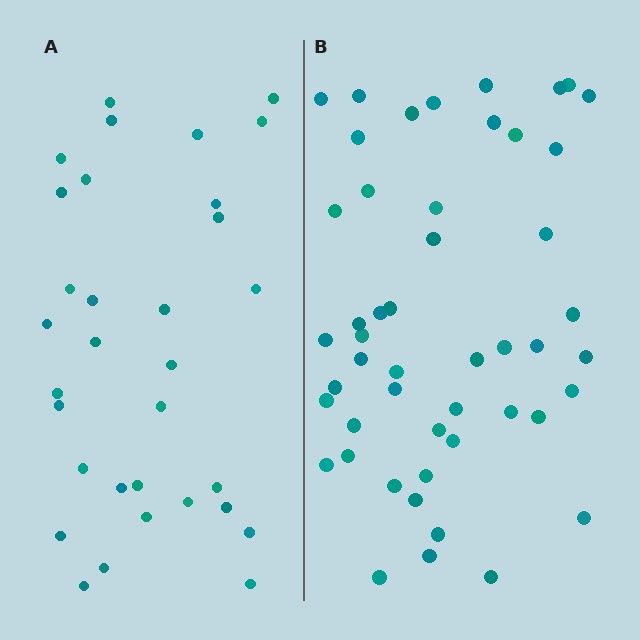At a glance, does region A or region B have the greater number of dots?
Region B (the right region) has more dots.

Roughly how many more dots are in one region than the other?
Region B has approximately 15 more dots than region A.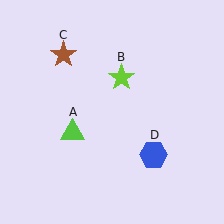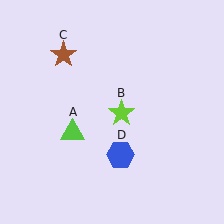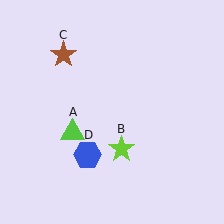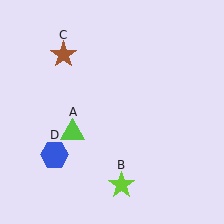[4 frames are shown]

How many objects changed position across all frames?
2 objects changed position: lime star (object B), blue hexagon (object D).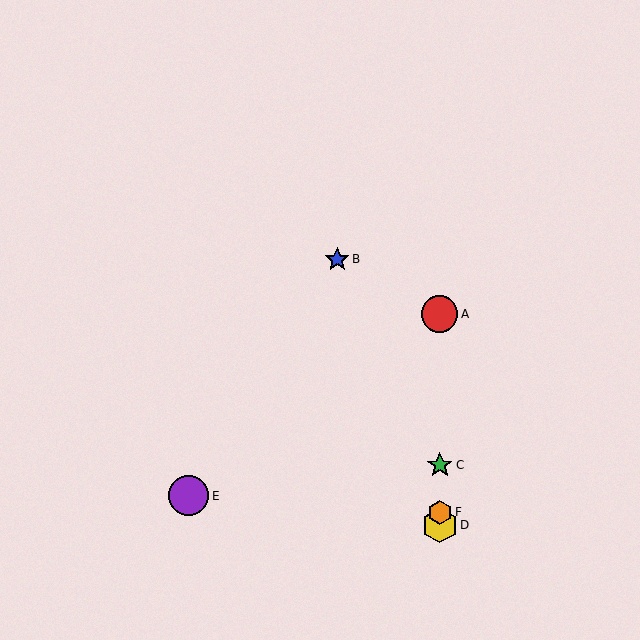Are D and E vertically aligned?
No, D is at x≈440 and E is at x≈189.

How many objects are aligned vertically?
4 objects (A, C, D, F) are aligned vertically.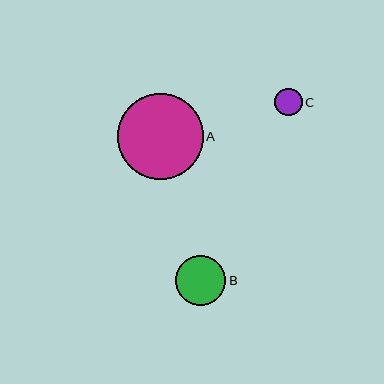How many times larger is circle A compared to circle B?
Circle A is approximately 1.7 times the size of circle B.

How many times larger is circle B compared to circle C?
Circle B is approximately 1.8 times the size of circle C.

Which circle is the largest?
Circle A is the largest with a size of approximately 86 pixels.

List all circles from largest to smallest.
From largest to smallest: A, B, C.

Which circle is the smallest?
Circle C is the smallest with a size of approximately 28 pixels.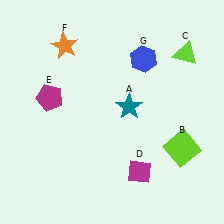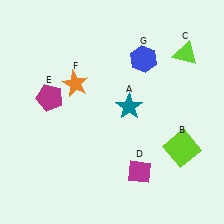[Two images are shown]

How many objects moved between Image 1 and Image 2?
1 object moved between the two images.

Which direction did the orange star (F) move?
The orange star (F) moved down.